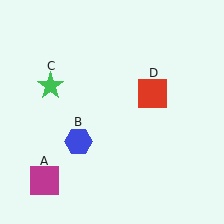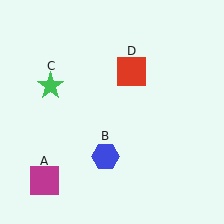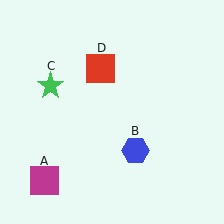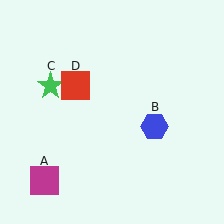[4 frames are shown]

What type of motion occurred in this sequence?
The blue hexagon (object B), red square (object D) rotated counterclockwise around the center of the scene.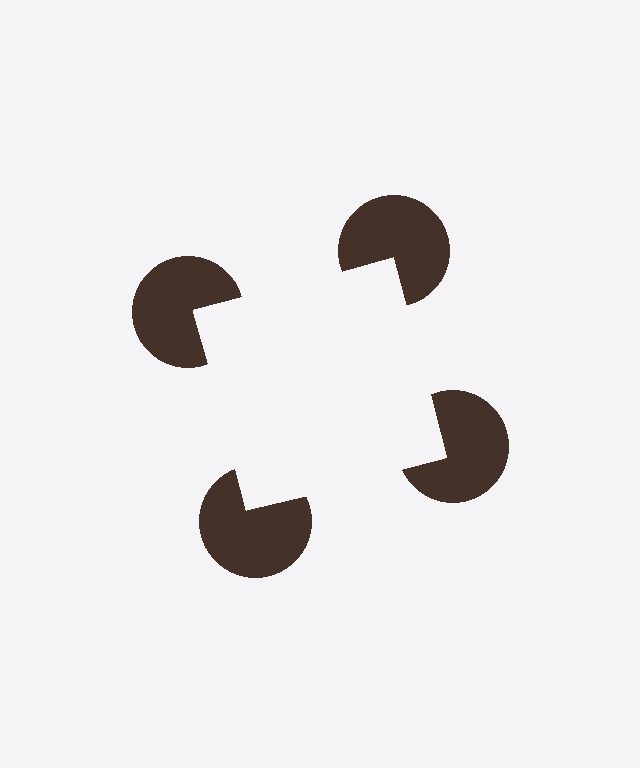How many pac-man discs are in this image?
There are 4 — one at each vertex of the illusory square.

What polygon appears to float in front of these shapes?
An illusory square — its edges are inferred from the aligned wedge cuts in the pac-man discs, not physically drawn.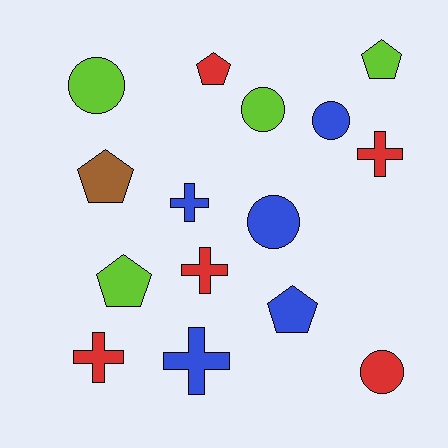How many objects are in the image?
There are 15 objects.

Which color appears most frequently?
Red, with 5 objects.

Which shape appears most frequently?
Cross, with 5 objects.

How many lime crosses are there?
There are no lime crosses.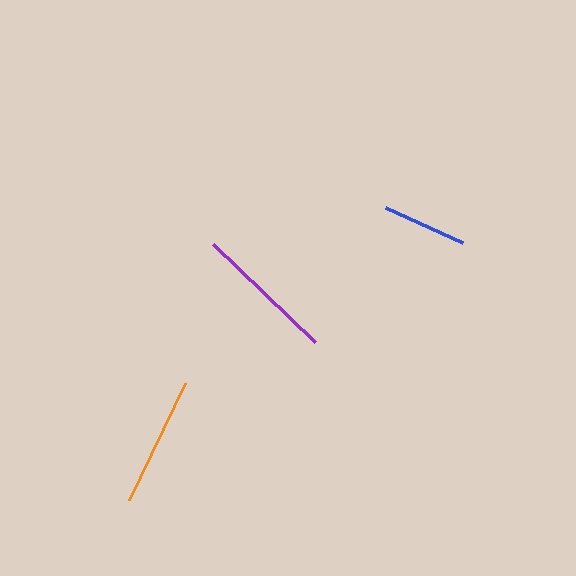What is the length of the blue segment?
The blue segment is approximately 84 pixels long.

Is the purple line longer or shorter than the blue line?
The purple line is longer than the blue line.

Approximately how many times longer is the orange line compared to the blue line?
The orange line is approximately 1.6 times the length of the blue line.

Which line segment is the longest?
The purple line is the longest at approximately 142 pixels.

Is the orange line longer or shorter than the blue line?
The orange line is longer than the blue line.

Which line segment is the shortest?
The blue line is the shortest at approximately 84 pixels.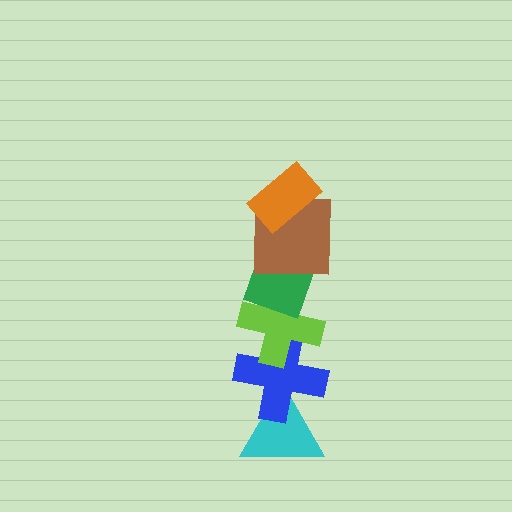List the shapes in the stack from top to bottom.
From top to bottom: the orange rectangle, the brown square, the green diamond, the lime cross, the blue cross, the cyan triangle.